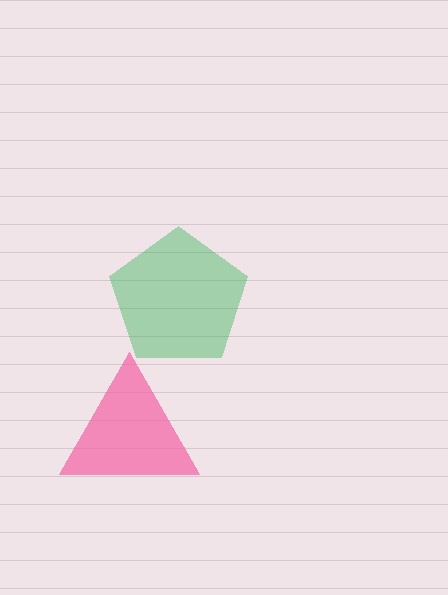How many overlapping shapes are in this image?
There are 2 overlapping shapes in the image.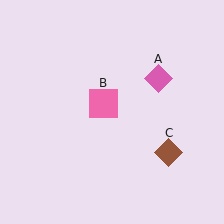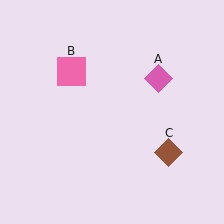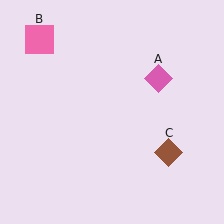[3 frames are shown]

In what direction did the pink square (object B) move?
The pink square (object B) moved up and to the left.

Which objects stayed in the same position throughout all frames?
Pink diamond (object A) and brown diamond (object C) remained stationary.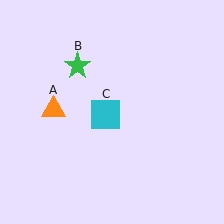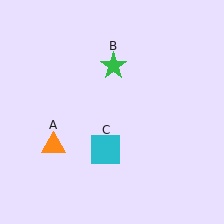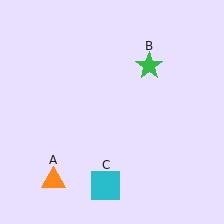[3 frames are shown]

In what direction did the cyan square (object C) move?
The cyan square (object C) moved down.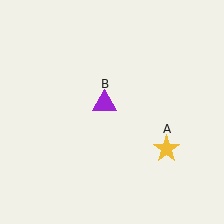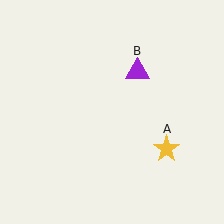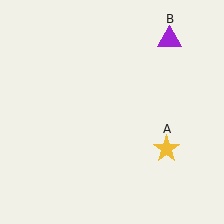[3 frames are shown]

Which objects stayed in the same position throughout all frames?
Yellow star (object A) remained stationary.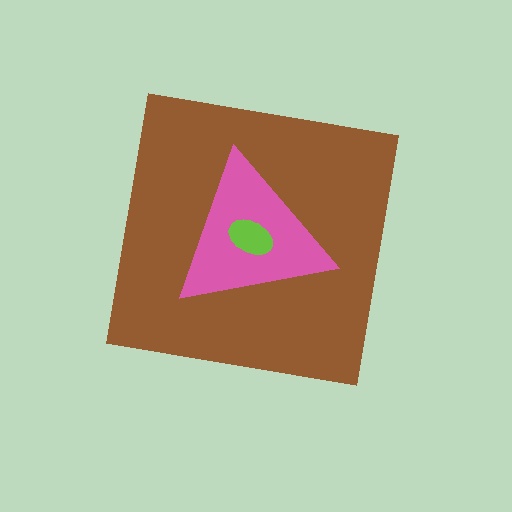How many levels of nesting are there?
3.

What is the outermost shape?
The brown square.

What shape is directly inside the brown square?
The pink triangle.